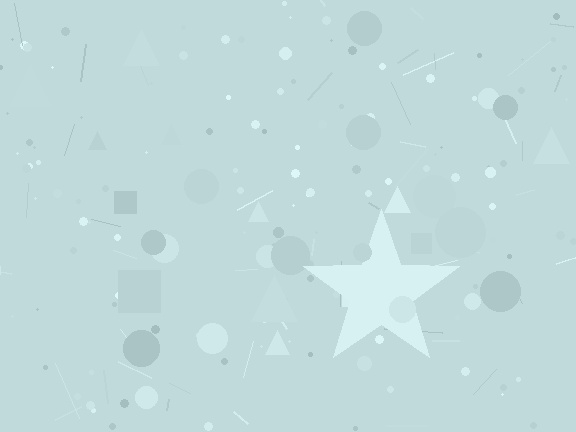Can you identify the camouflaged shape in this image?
The camouflaged shape is a star.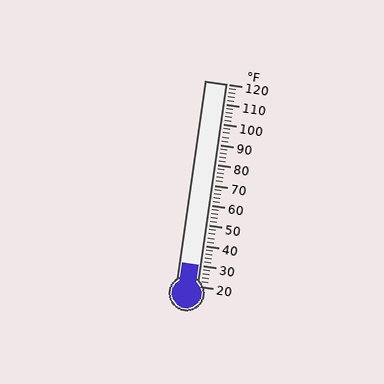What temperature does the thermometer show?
The thermometer shows approximately 30°F.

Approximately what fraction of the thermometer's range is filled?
The thermometer is filled to approximately 10% of its range.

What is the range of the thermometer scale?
The thermometer scale ranges from 20°F to 120°F.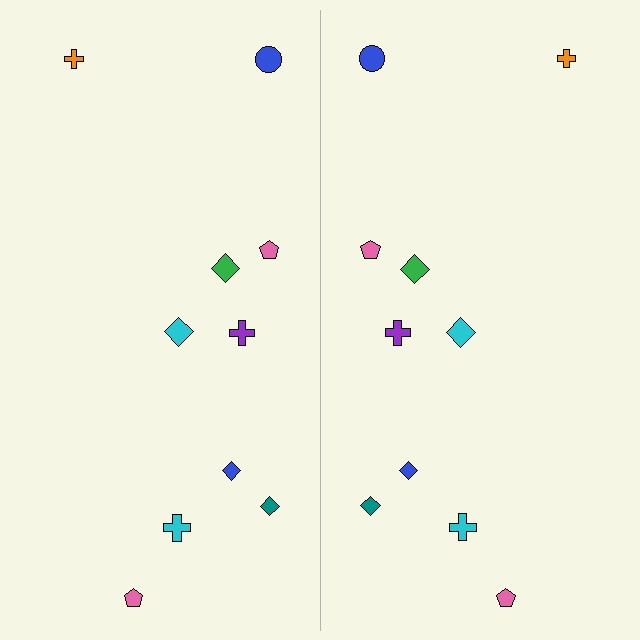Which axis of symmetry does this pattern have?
The pattern has a vertical axis of symmetry running through the center of the image.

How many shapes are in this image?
There are 20 shapes in this image.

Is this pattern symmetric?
Yes, this pattern has bilateral (reflection) symmetry.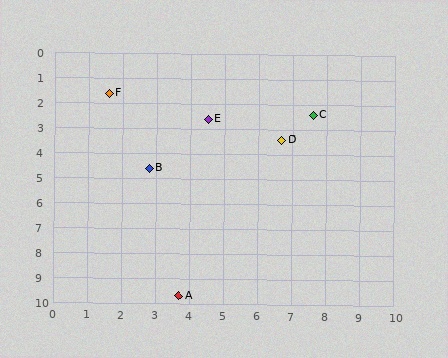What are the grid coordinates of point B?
Point B is at approximately (2.8, 4.6).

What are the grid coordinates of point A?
Point A is at approximately (3.7, 9.7).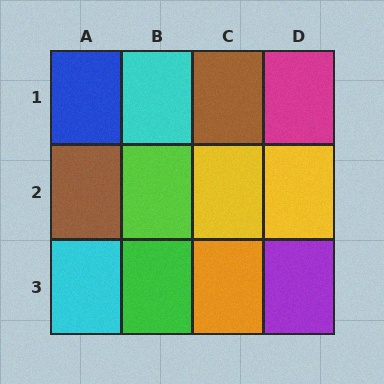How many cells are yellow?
2 cells are yellow.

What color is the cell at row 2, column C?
Yellow.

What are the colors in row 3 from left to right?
Cyan, green, orange, purple.